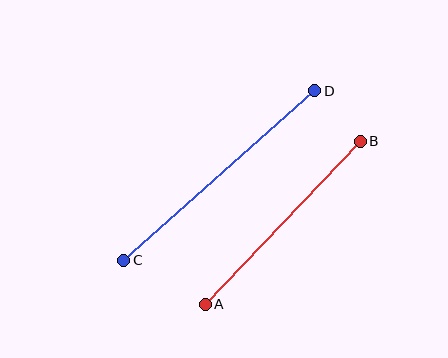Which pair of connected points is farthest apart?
Points C and D are farthest apart.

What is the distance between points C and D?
The distance is approximately 255 pixels.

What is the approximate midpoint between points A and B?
The midpoint is at approximately (283, 223) pixels.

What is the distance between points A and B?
The distance is approximately 225 pixels.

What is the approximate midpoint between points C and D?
The midpoint is at approximately (219, 176) pixels.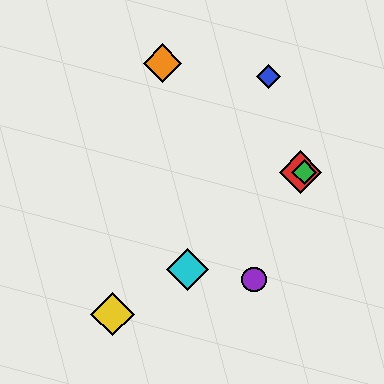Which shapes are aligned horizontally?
The red diamond, the green diamond are aligned horizontally.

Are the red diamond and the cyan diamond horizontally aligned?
No, the red diamond is at y≈172 and the cyan diamond is at y≈270.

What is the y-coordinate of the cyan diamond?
The cyan diamond is at y≈270.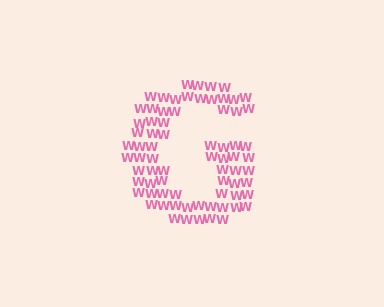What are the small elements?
The small elements are letter W's.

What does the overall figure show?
The overall figure shows the letter G.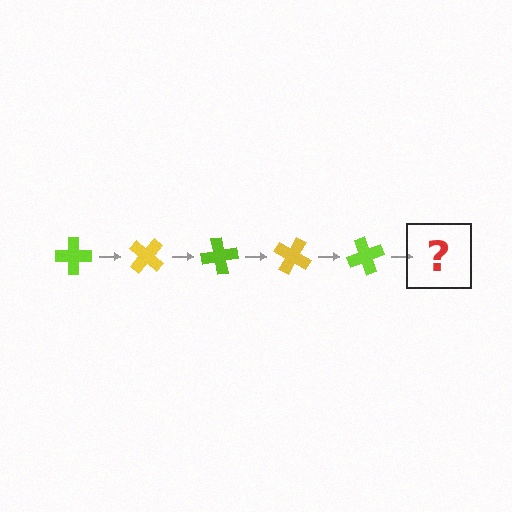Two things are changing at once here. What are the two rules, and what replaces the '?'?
The two rules are that it rotates 40 degrees each step and the color cycles through lime and yellow. The '?' should be a yellow cross, rotated 200 degrees from the start.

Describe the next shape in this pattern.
It should be a yellow cross, rotated 200 degrees from the start.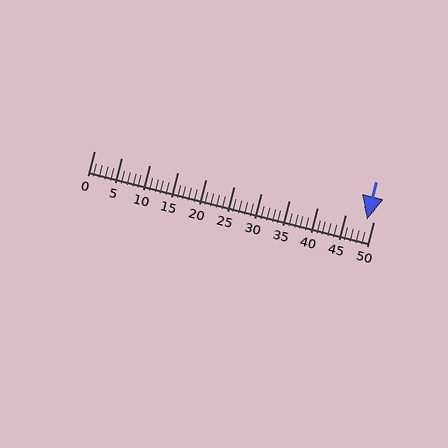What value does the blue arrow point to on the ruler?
The blue arrow points to approximately 49.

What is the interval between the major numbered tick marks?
The major tick marks are spaced 5 units apart.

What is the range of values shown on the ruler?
The ruler shows values from 0 to 50.